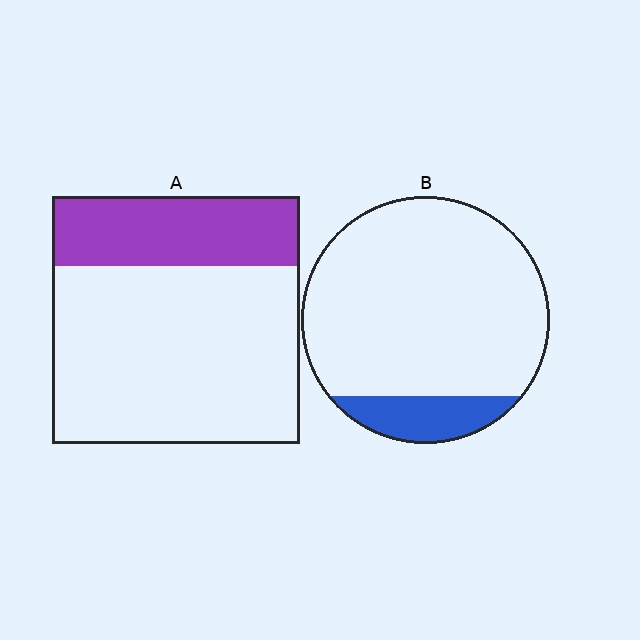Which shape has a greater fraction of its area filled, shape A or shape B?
Shape A.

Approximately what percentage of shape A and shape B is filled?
A is approximately 30% and B is approximately 15%.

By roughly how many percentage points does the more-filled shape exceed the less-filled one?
By roughly 15 percentage points (A over B).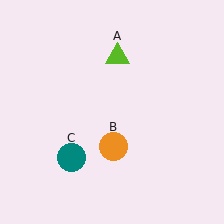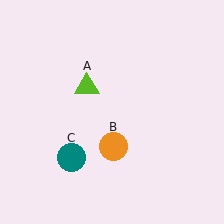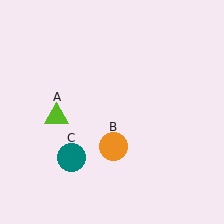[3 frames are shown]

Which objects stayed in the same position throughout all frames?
Orange circle (object B) and teal circle (object C) remained stationary.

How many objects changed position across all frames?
1 object changed position: lime triangle (object A).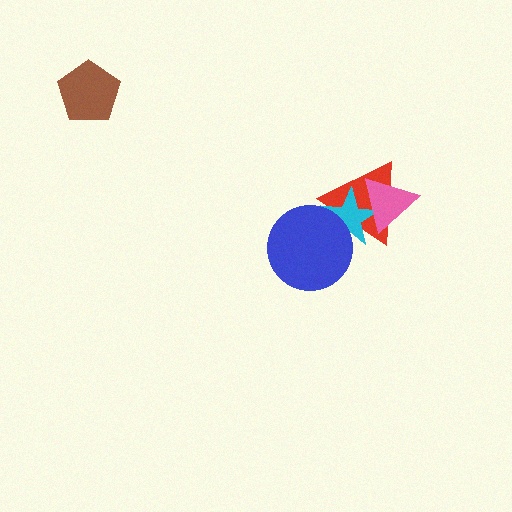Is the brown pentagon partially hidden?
No, no other shape covers it.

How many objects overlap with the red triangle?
3 objects overlap with the red triangle.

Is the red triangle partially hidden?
Yes, it is partially covered by another shape.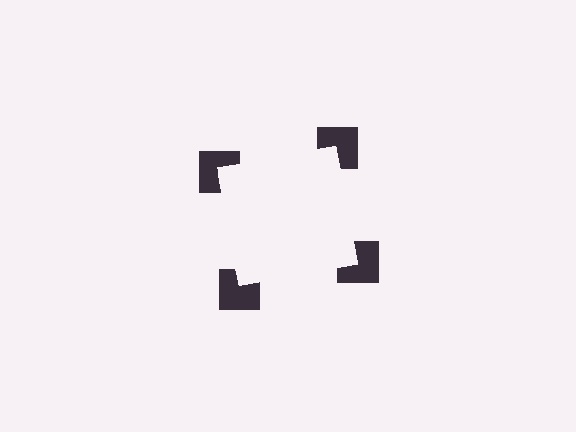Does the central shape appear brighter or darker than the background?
It typically appears slightly brighter than the background, even though no actual brightness change is drawn.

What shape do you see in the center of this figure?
An illusory square — its edges are inferred from the aligned wedge cuts in the notched squares, not physically drawn.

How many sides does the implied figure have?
4 sides.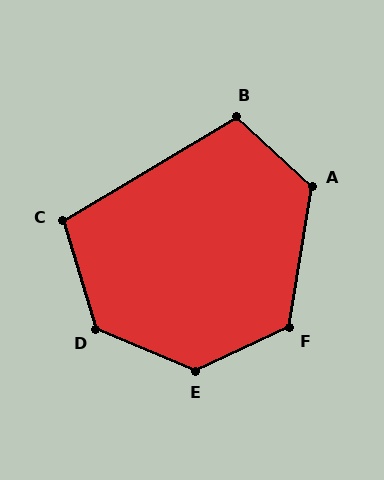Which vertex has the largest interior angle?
E, at approximately 132 degrees.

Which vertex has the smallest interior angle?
C, at approximately 104 degrees.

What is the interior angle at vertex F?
Approximately 124 degrees (obtuse).